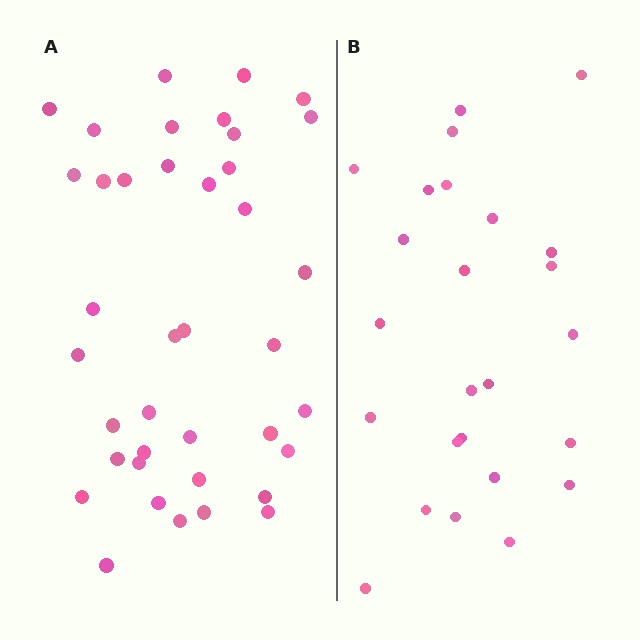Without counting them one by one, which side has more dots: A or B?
Region A (the left region) has more dots.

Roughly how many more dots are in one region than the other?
Region A has approximately 15 more dots than region B.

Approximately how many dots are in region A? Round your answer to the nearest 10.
About 40 dots. (The exact count is 39, which rounds to 40.)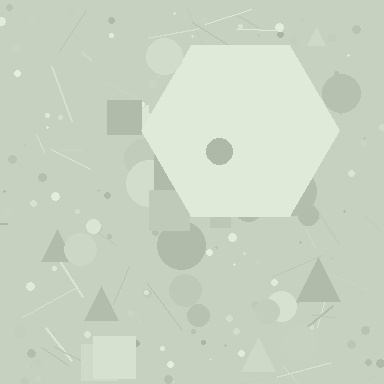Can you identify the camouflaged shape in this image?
The camouflaged shape is a hexagon.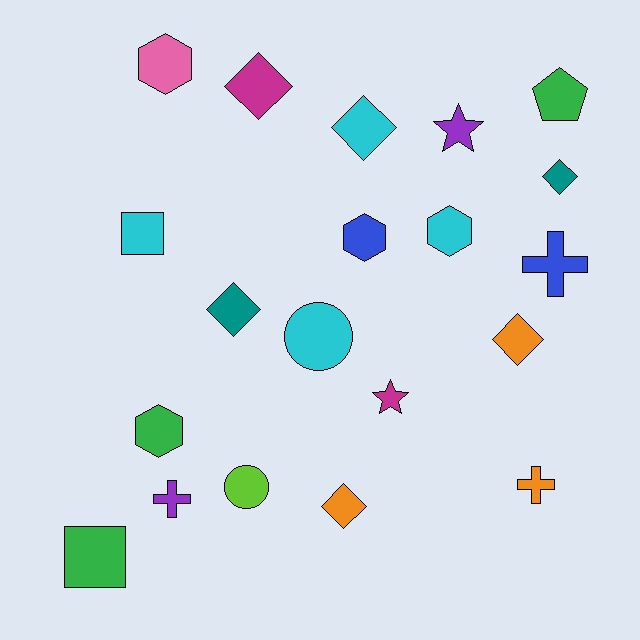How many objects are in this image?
There are 20 objects.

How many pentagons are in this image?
There is 1 pentagon.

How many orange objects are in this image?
There are 3 orange objects.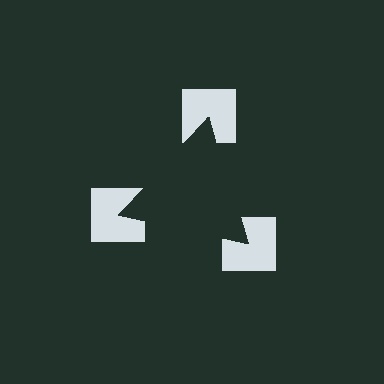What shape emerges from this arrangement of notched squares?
An illusory triangle — its edges are inferred from the aligned wedge cuts in the notched squares, not physically drawn.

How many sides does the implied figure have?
3 sides.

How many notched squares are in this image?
There are 3 — one at each vertex of the illusory triangle.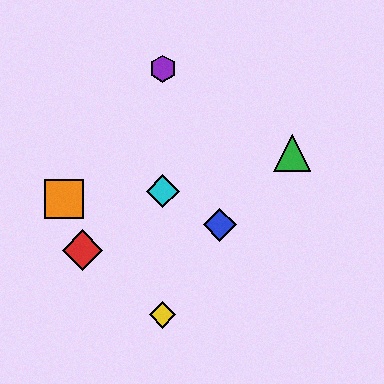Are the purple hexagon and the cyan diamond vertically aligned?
Yes, both are at x≈163.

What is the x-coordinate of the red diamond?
The red diamond is at x≈83.